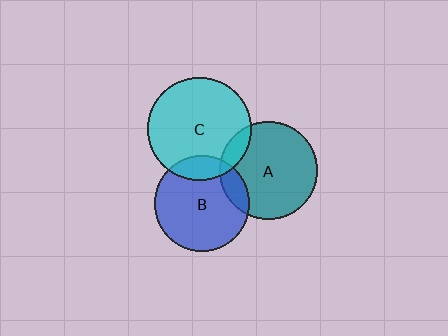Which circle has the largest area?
Circle C (cyan).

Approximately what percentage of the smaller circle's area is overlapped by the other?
Approximately 15%.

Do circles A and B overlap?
Yes.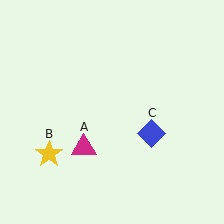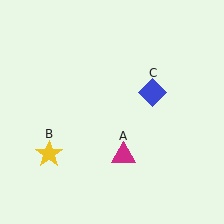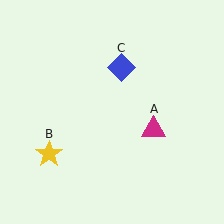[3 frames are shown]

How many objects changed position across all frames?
2 objects changed position: magenta triangle (object A), blue diamond (object C).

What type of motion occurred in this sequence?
The magenta triangle (object A), blue diamond (object C) rotated counterclockwise around the center of the scene.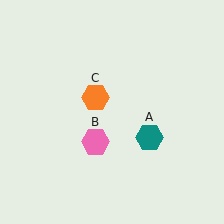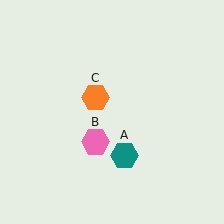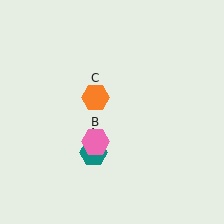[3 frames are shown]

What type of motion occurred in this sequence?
The teal hexagon (object A) rotated clockwise around the center of the scene.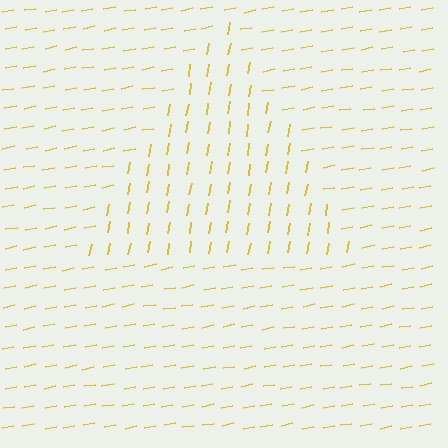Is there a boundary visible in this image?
Yes, there is a texture boundary formed by a change in line orientation.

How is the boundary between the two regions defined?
The boundary is defined purely by a change in line orientation (approximately 70 degrees difference). All lines are the same color and thickness.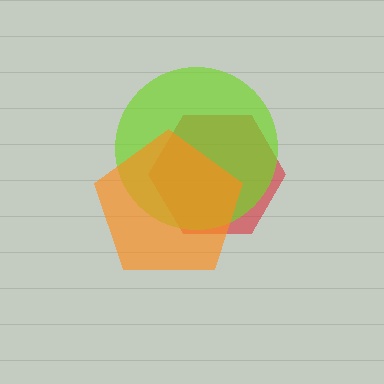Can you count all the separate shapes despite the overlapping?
Yes, there are 3 separate shapes.